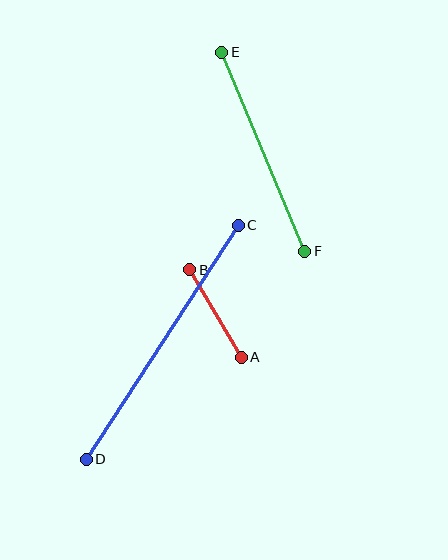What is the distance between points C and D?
The distance is approximately 279 pixels.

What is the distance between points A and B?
The distance is approximately 101 pixels.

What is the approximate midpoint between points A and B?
The midpoint is at approximately (215, 313) pixels.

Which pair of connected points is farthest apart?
Points C and D are farthest apart.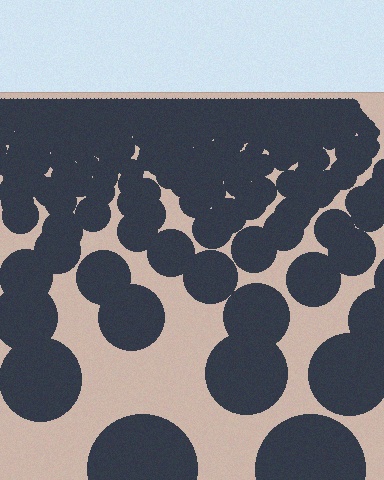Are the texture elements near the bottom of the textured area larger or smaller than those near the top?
Larger. Near the bottom, elements are closer to the viewer and appear at a bigger on-screen size.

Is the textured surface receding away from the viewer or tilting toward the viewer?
The surface is receding away from the viewer. Texture elements get smaller and denser toward the top.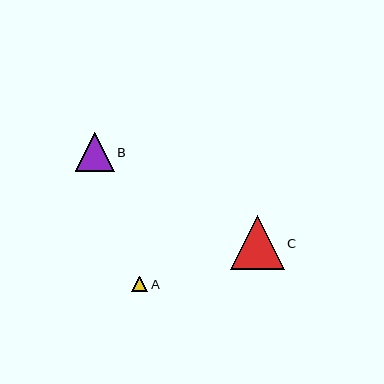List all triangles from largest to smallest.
From largest to smallest: C, B, A.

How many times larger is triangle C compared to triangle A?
Triangle C is approximately 3.4 times the size of triangle A.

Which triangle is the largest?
Triangle C is the largest with a size of approximately 53 pixels.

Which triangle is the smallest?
Triangle A is the smallest with a size of approximately 16 pixels.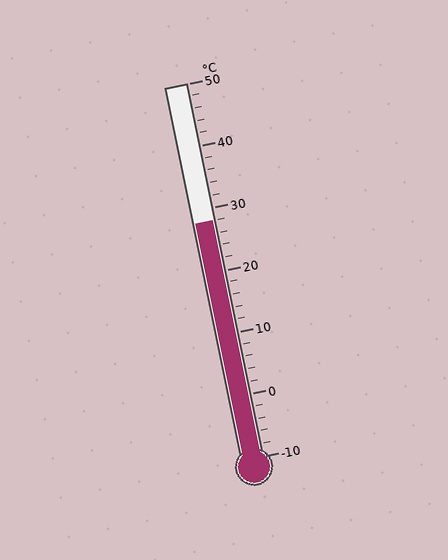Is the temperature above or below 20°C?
The temperature is above 20°C.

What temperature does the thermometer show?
The thermometer shows approximately 28°C.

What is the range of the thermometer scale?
The thermometer scale ranges from -10°C to 50°C.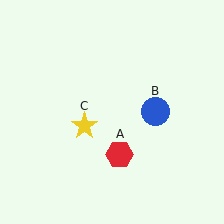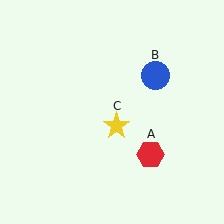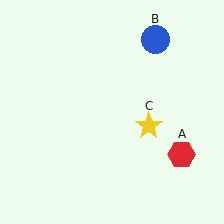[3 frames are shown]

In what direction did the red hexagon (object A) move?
The red hexagon (object A) moved right.